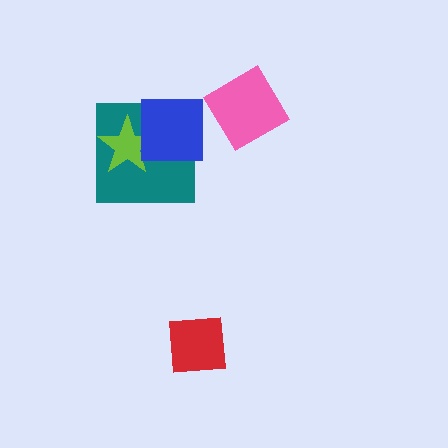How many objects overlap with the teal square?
2 objects overlap with the teal square.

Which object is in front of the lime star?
The blue square is in front of the lime star.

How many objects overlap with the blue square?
2 objects overlap with the blue square.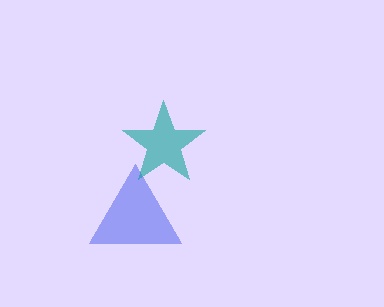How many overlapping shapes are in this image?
There are 2 overlapping shapes in the image.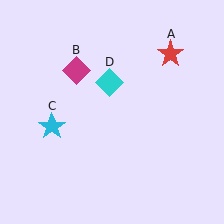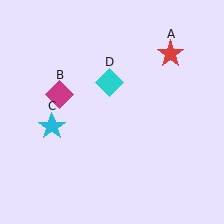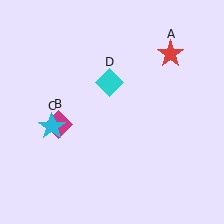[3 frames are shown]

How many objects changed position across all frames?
1 object changed position: magenta diamond (object B).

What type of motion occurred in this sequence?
The magenta diamond (object B) rotated counterclockwise around the center of the scene.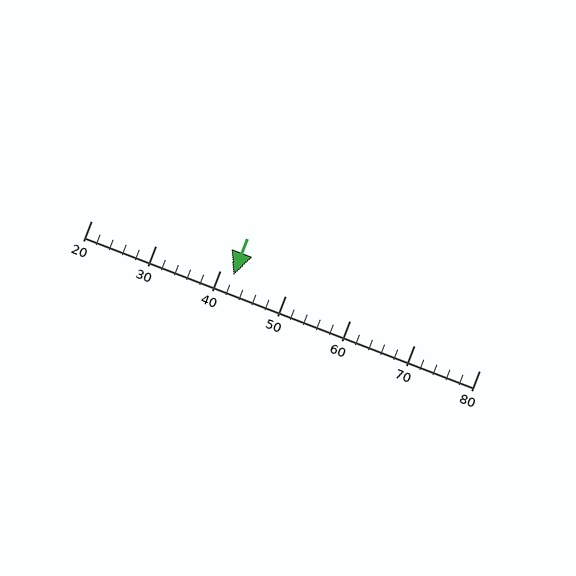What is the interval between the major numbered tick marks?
The major tick marks are spaced 10 units apart.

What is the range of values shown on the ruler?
The ruler shows values from 20 to 80.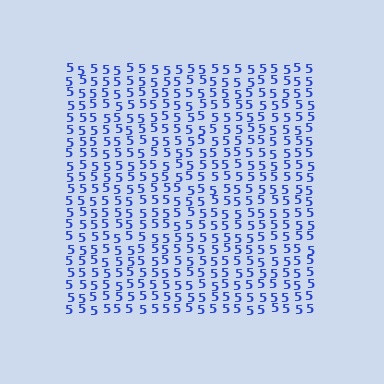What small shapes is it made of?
It is made of small digit 5's.